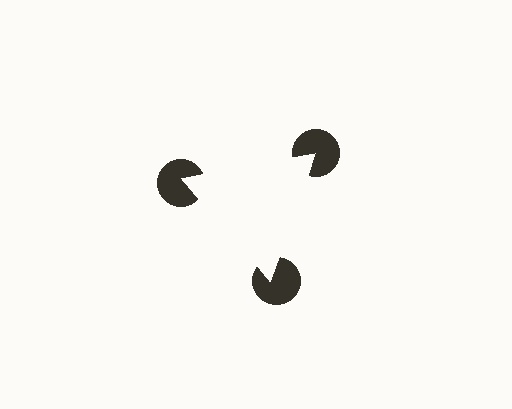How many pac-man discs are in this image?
There are 3 — one at each vertex of the illusory triangle.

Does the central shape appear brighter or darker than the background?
It typically appears slightly brighter than the background, even though no actual brightness change is drawn.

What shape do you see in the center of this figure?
An illusory triangle — its edges are inferred from the aligned wedge cuts in the pac-man discs, not physically drawn.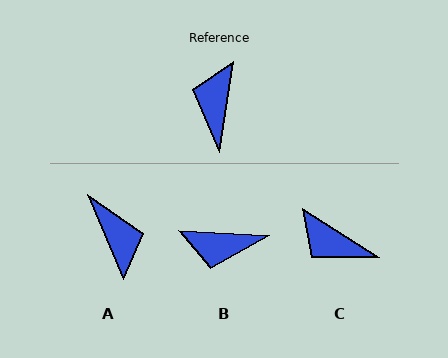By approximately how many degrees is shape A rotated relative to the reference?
Approximately 148 degrees clockwise.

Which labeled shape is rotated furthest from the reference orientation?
A, about 148 degrees away.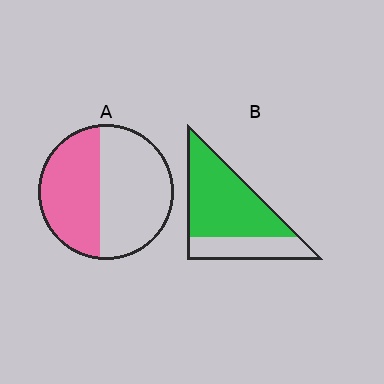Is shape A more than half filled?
No.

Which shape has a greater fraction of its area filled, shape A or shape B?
Shape B.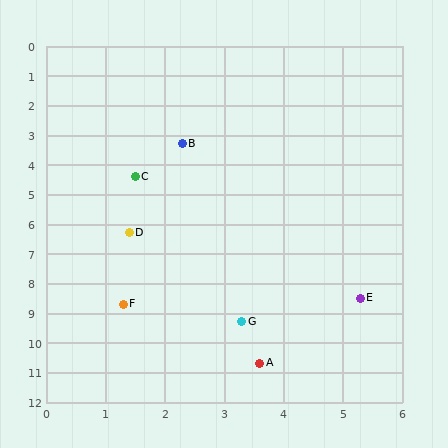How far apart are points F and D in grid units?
Points F and D are about 2.4 grid units apart.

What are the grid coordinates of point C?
Point C is at approximately (1.5, 4.4).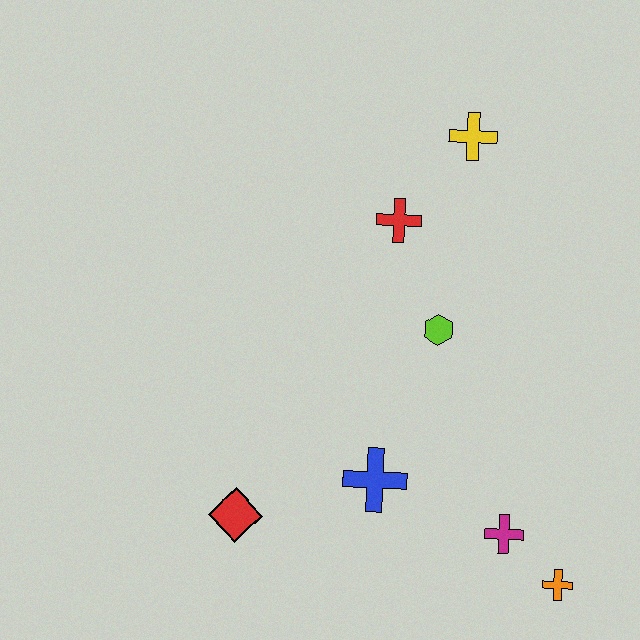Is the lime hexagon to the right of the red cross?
Yes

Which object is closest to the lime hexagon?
The red cross is closest to the lime hexagon.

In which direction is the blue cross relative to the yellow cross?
The blue cross is below the yellow cross.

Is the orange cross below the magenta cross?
Yes